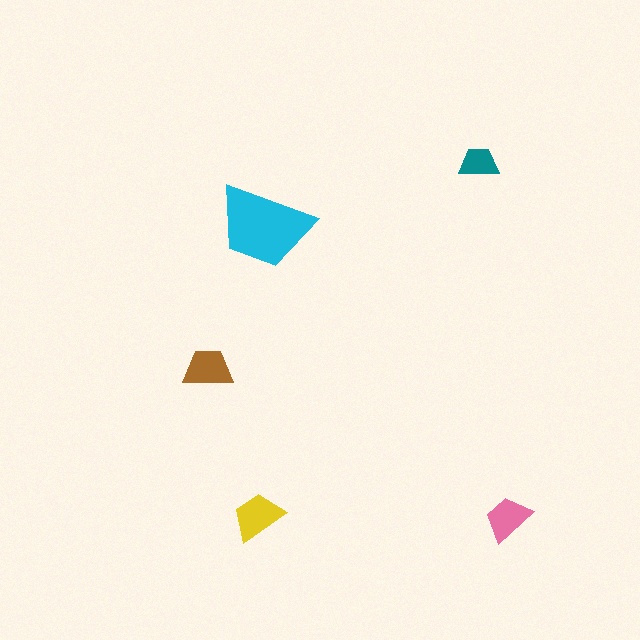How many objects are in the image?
There are 5 objects in the image.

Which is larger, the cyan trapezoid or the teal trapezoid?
The cyan one.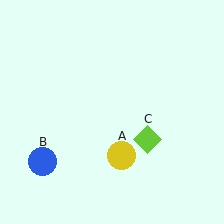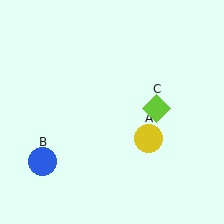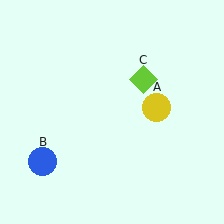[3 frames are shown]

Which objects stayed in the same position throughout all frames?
Blue circle (object B) remained stationary.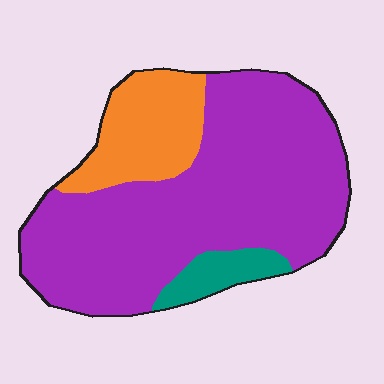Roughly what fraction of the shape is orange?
Orange takes up between a sixth and a third of the shape.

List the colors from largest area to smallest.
From largest to smallest: purple, orange, teal.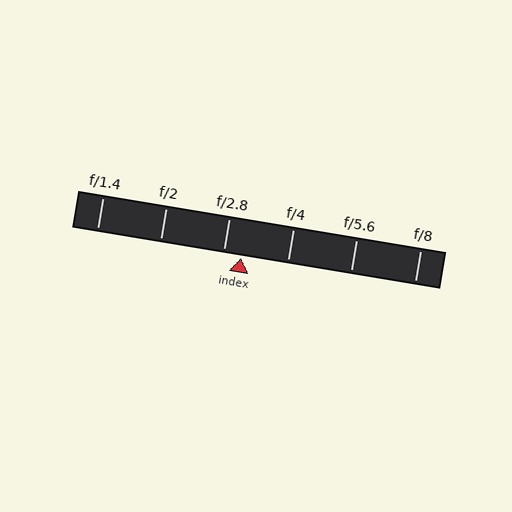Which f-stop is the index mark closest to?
The index mark is closest to f/2.8.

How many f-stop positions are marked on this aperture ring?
There are 6 f-stop positions marked.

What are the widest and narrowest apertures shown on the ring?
The widest aperture shown is f/1.4 and the narrowest is f/8.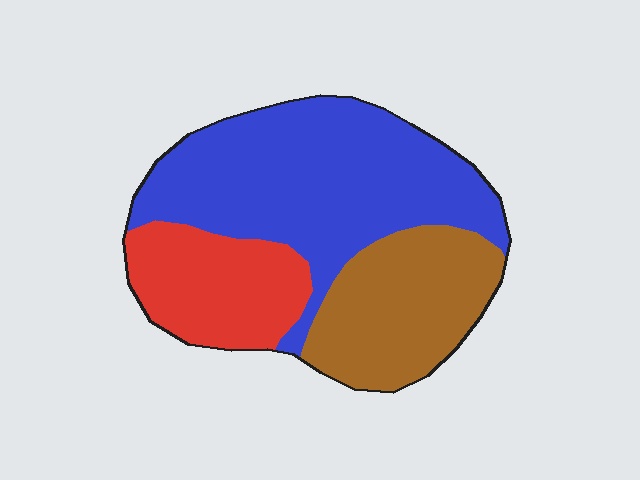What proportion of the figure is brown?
Brown covers 27% of the figure.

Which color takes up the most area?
Blue, at roughly 50%.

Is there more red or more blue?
Blue.